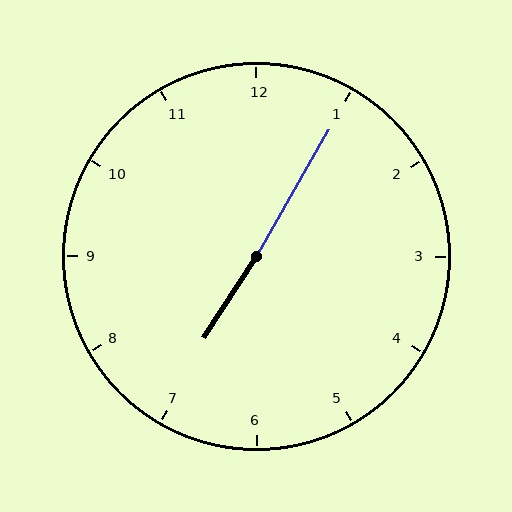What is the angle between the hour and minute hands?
Approximately 178 degrees.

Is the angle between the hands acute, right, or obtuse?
It is obtuse.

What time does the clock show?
7:05.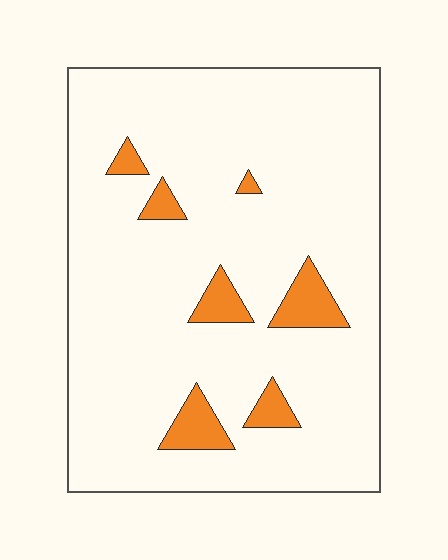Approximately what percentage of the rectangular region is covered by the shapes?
Approximately 10%.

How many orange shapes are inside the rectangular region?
7.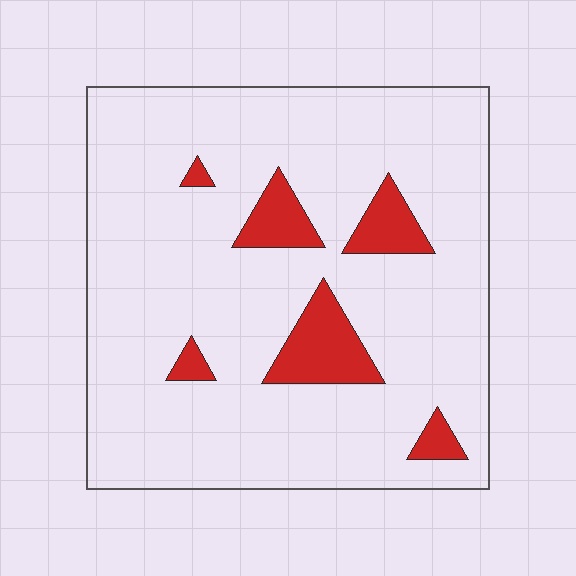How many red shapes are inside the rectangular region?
6.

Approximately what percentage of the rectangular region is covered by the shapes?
Approximately 10%.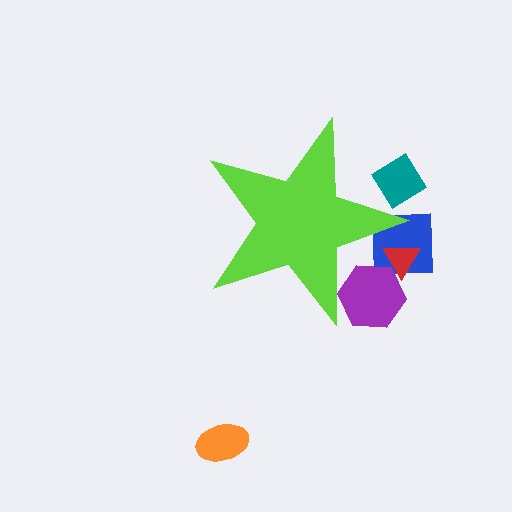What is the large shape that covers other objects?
A lime star.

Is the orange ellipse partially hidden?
No, the orange ellipse is fully visible.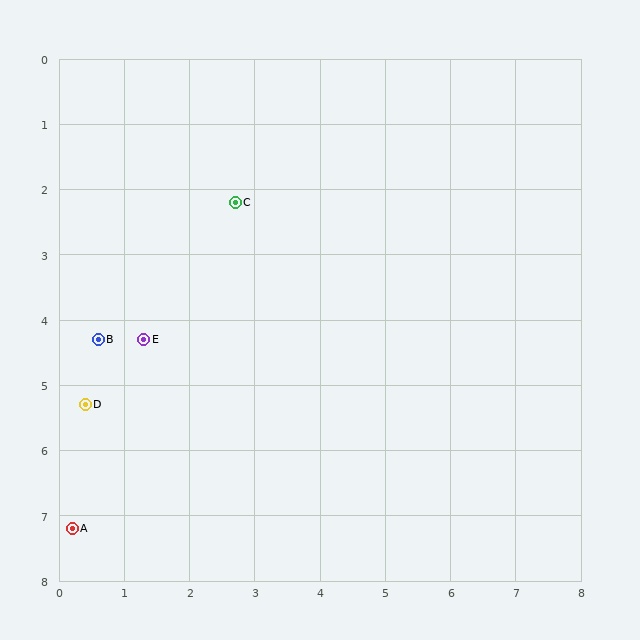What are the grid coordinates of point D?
Point D is at approximately (0.4, 5.3).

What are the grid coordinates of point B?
Point B is at approximately (0.6, 4.3).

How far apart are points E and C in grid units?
Points E and C are about 2.5 grid units apart.